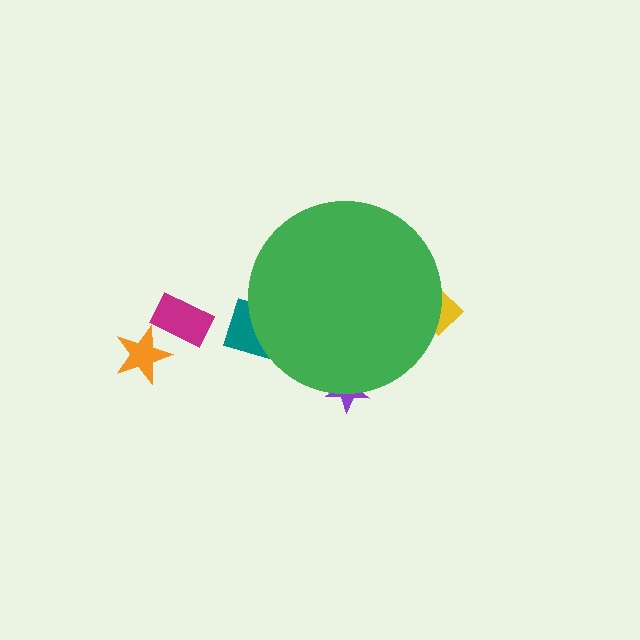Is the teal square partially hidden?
Yes, the teal square is partially hidden behind the green circle.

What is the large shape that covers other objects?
A green circle.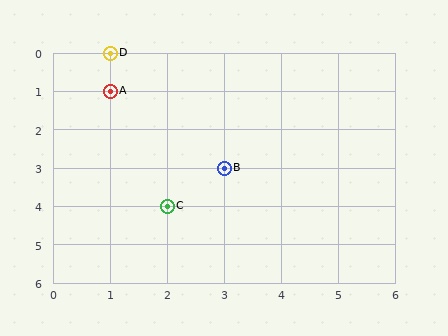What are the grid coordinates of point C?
Point C is at grid coordinates (2, 4).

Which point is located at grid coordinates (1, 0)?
Point D is at (1, 0).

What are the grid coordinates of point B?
Point B is at grid coordinates (3, 3).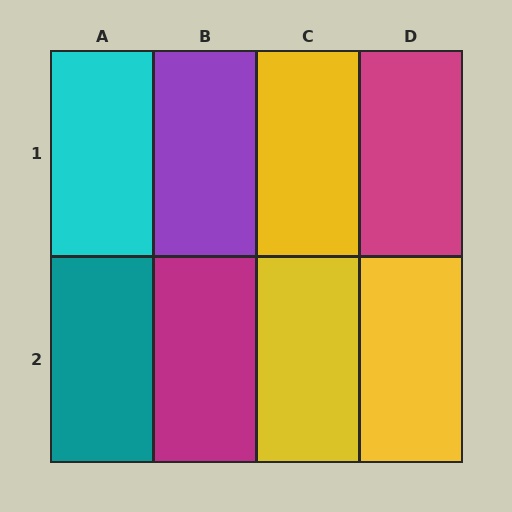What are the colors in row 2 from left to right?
Teal, magenta, yellow, yellow.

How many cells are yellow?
3 cells are yellow.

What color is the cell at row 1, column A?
Cyan.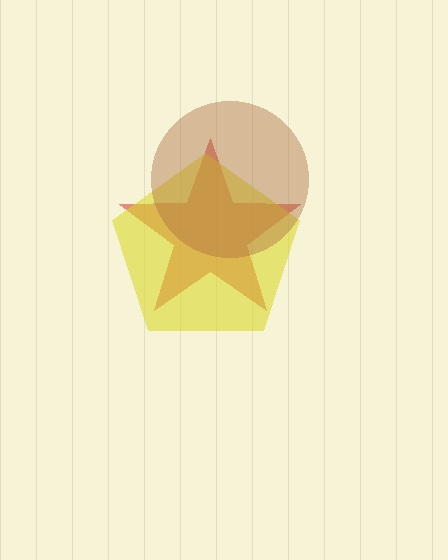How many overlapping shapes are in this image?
There are 3 overlapping shapes in the image.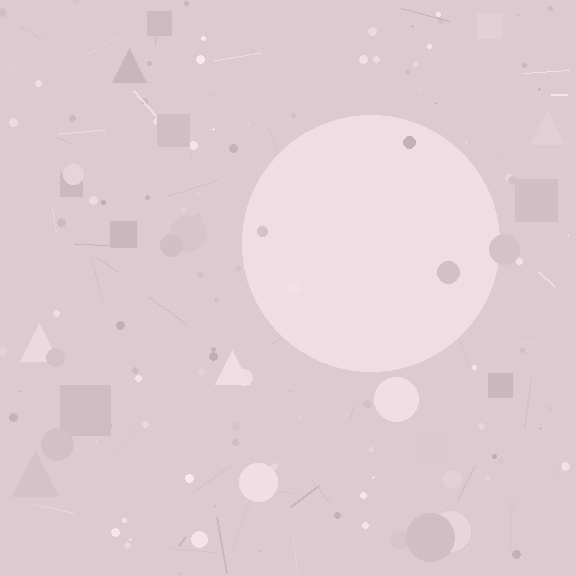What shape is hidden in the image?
A circle is hidden in the image.